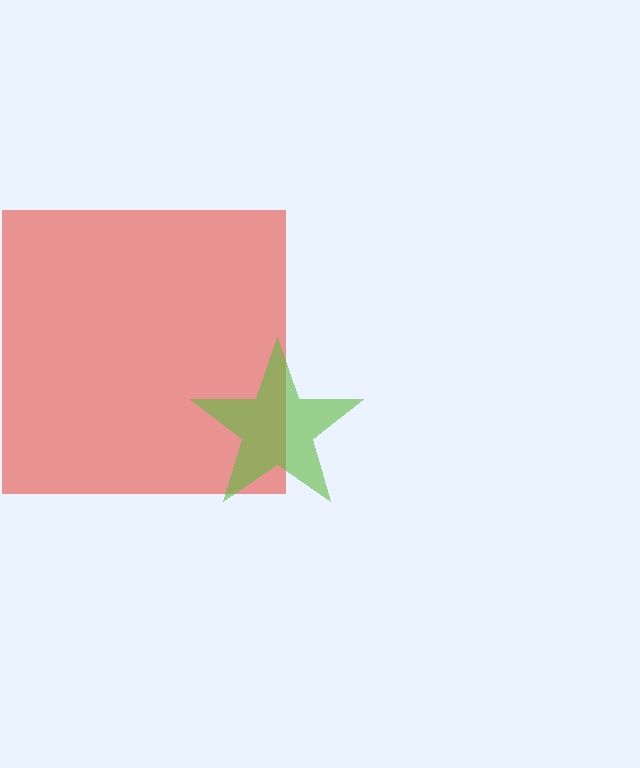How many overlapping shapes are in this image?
There are 2 overlapping shapes in the image.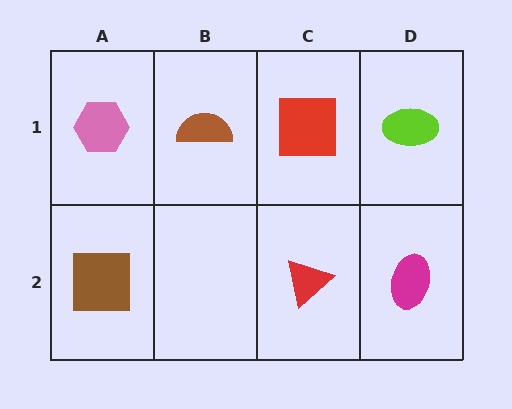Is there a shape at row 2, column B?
No, that cell is empty.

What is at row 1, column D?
A lime ellipse.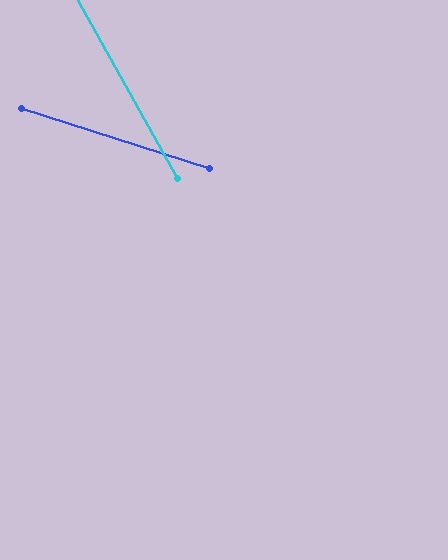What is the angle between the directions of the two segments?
Approximately 43 degrees.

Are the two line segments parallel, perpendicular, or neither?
Neither parallel nor perpendicular — they differ by about 43°.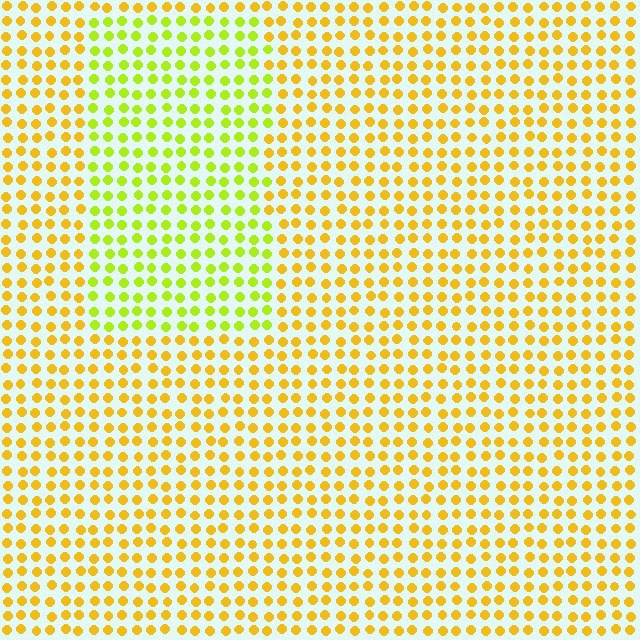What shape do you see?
I see a rectangle.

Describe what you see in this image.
The image is filled with small yellow elements in a uniform arrangement. A rectangle-shaped region is visible where the elements are tinted to a slightly different hue, forming a subtle color boundary.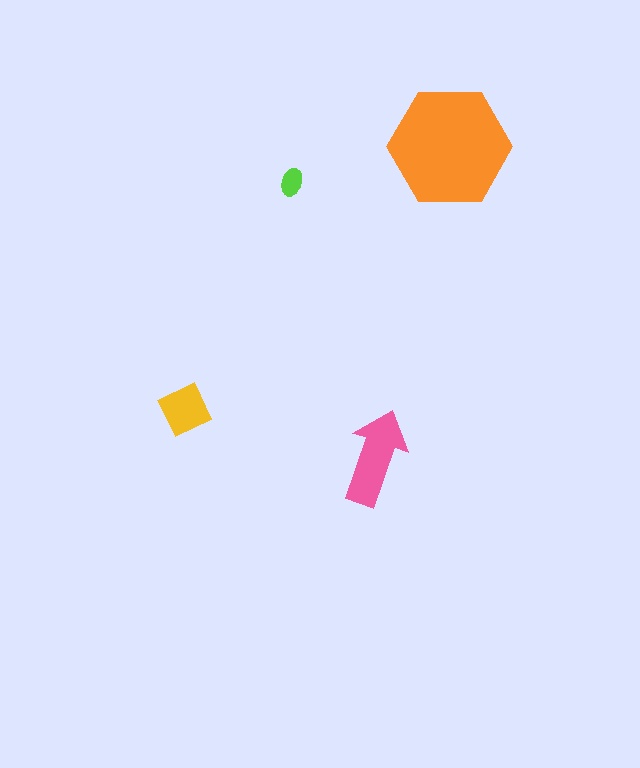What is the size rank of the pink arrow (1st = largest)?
2nd.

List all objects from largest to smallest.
The orange hexagon, the pink arrow, the yellow square, the lime ellipse.